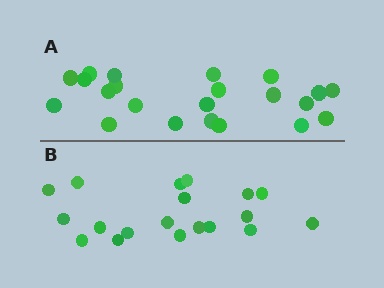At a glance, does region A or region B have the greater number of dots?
Region A (the top region) has more dots.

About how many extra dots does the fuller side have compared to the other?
Region A has just a few more — roughly 2 or 3 more dots than region B.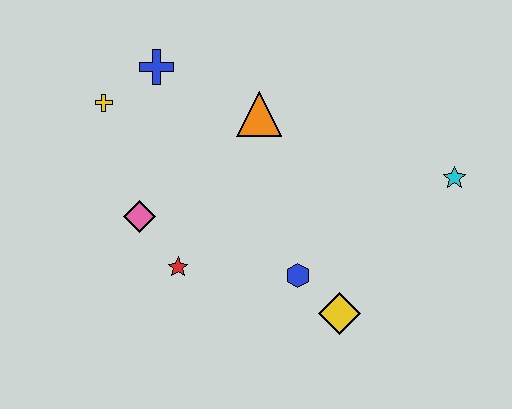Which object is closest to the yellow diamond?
The blue hexagon is closest to the yellow diamond.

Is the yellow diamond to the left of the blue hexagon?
No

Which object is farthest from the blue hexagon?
The yellow cross is farthest from the blue hexagon.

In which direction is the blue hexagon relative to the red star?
The blue hexagon is to the right of the red star.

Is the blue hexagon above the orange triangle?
No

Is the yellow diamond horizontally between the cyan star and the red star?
Yes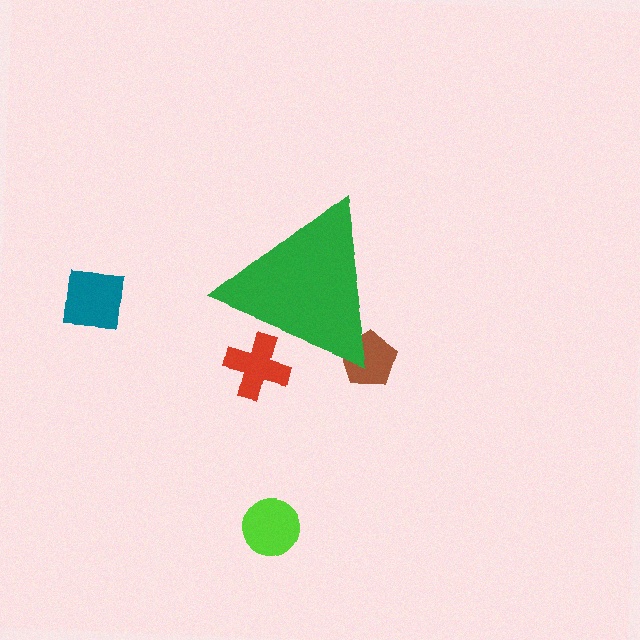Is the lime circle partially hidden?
No, the lime circle is fully visible.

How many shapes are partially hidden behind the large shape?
2 shapes are partially hidden.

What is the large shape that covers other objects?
A green triangle.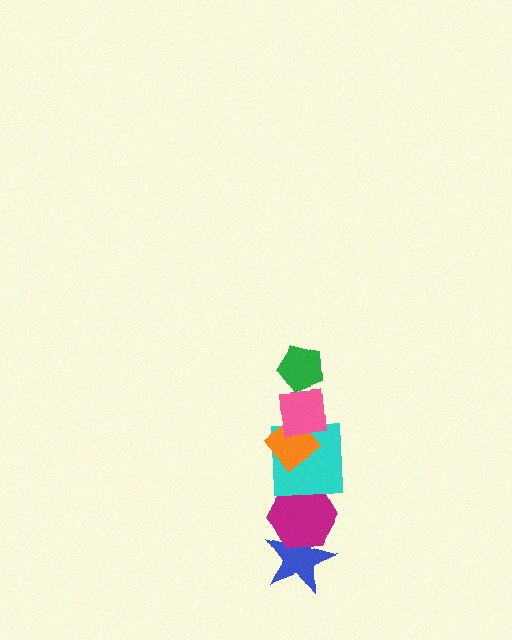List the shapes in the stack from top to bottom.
From top to bottom: the green pentagon, the pink square, the orange diamond, the cyan square, the magenta hexagon, the blue star.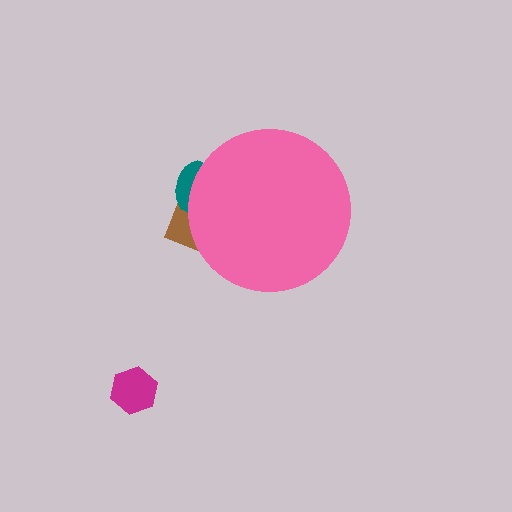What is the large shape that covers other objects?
A pink circle.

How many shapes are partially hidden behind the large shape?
2 shapes are partially hidden.